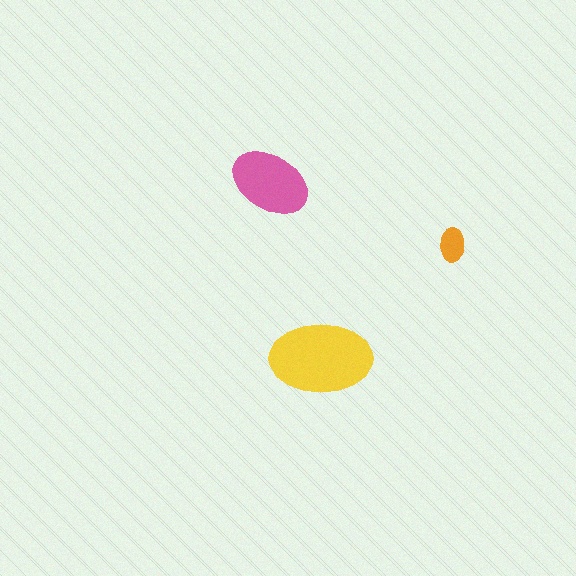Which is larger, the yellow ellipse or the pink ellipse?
The yellow one.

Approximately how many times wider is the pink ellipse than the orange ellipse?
About 2.5 times wider.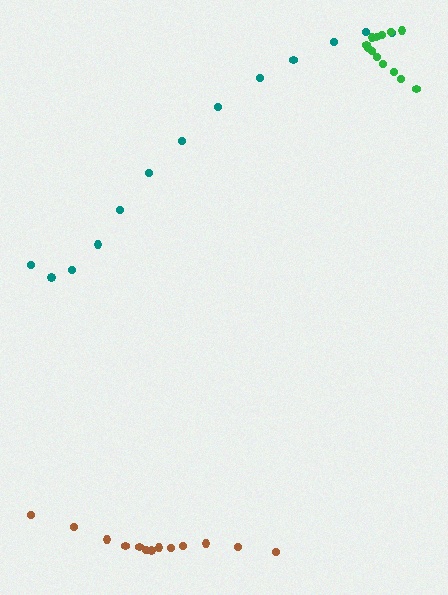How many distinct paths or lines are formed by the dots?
There are 3 distinct paths.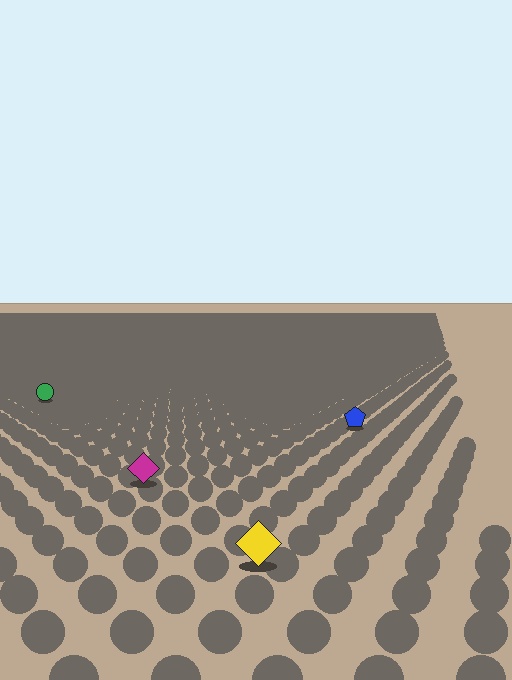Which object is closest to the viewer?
The yellow diamond is closest. The texture marks near it are larger and more spread out.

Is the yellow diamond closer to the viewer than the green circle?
Yes. The yellow diamond is closer — you can tell from the texture gradient: the ground texture is coarser near it.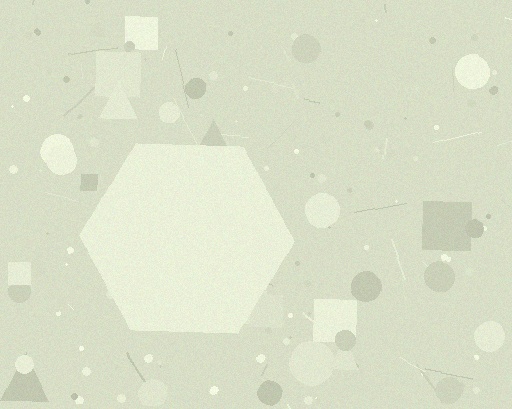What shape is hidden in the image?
A hexagon is hidden in the image.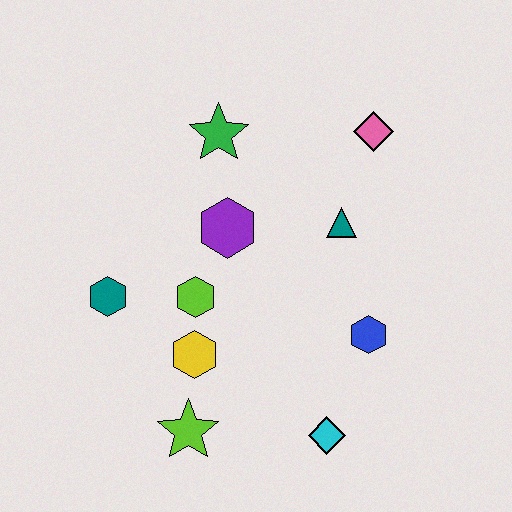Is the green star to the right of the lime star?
Yes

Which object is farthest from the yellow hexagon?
The pink diamond is farthest from the yellow hexagon.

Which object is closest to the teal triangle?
The pink diamond is closest to the teal triangle.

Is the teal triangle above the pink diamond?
No